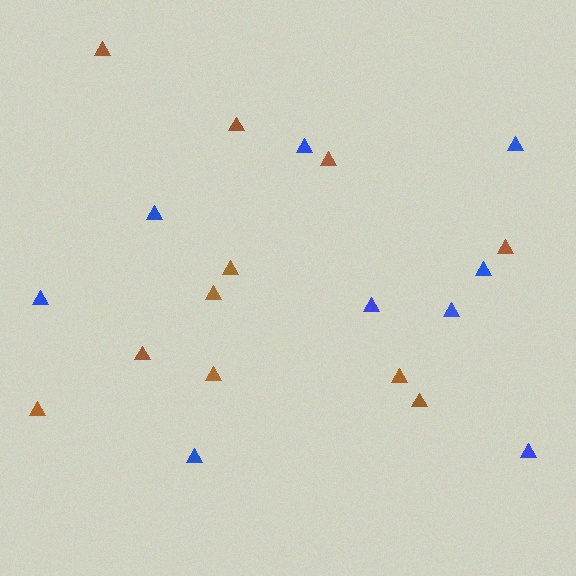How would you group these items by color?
There are 2 groups: one group of blue triangles (9) and one group of brown triangles (11).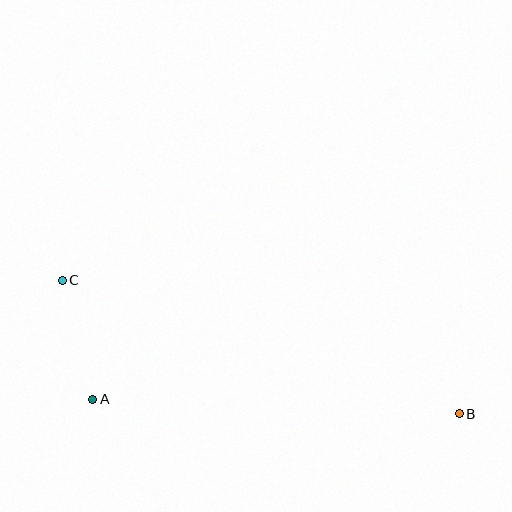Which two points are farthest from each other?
Points B and C are farthest from each other.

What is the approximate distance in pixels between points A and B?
The distance between A and B is approximately 367 pixels.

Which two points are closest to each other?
Points A and C are closest to each other.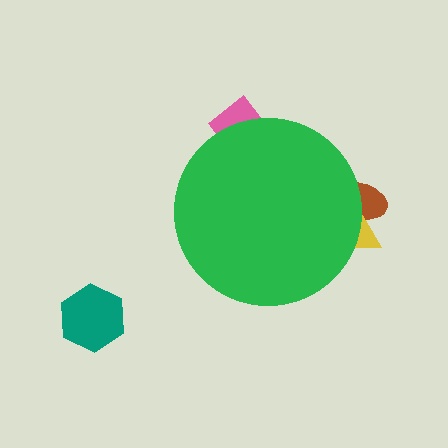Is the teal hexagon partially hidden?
No, the teal hexagon is fully visible.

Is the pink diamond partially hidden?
Yes, the pink diamond is partially hidden behind the green circle.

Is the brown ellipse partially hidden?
Yes, the brown ellipse is partially hidden behind the green circle.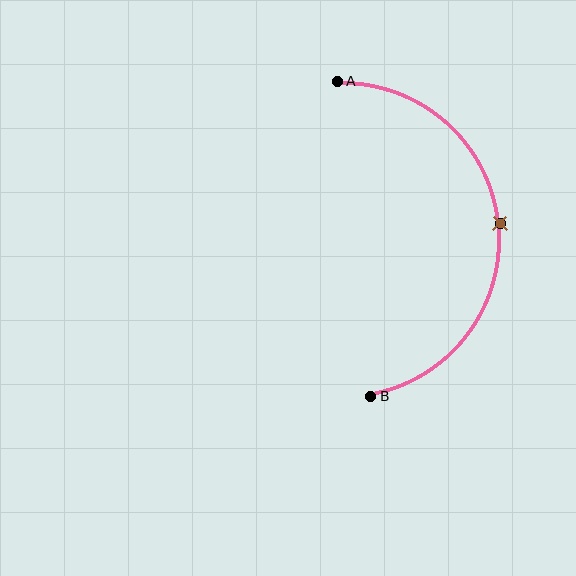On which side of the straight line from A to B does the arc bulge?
The arc bulges to the right of the straight line connecting A and B.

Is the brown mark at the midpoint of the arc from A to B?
Yes. The brown mark lies on the arc at equal arc-length from both A and B — it is the arc midpoint.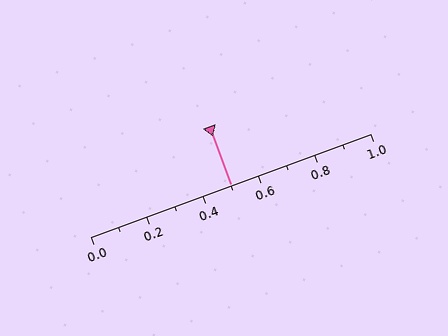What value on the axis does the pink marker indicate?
The marker indicates approximately 0.5.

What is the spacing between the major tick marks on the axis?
The major ticks are spaced 0.2 apart.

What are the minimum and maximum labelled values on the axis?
The axis runs from 0.0 to 1.0.